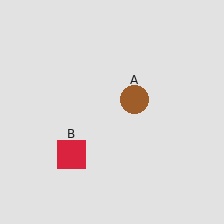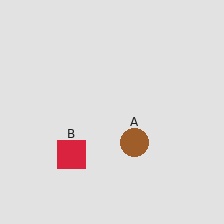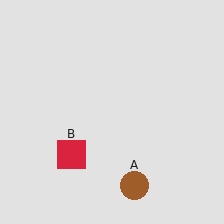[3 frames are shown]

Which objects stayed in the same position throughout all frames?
Red square (object B) remained stationary.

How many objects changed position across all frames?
1 object changed position: brown circle (object A).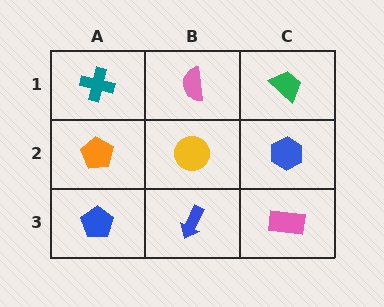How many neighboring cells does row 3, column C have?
2.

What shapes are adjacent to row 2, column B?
A pink semicircle (row 1, column B), a blue arrow (row 3, column B), an orange pentagon (row 2, column A), a blue hexagon (row 2, column C).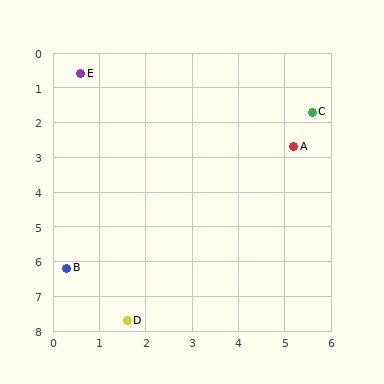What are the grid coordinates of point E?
Point E is at approximately (0.6, 0.6).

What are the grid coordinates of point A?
Point A is at approximately (5.2, 2.7).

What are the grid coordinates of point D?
Point D is at approximately (1.6, 7.7).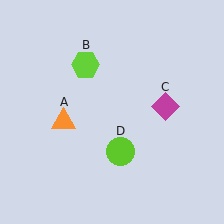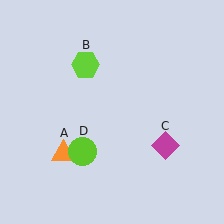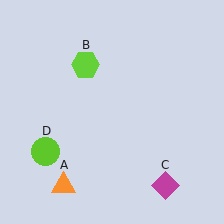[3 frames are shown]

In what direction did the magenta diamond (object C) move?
The magenta diamond (object C) moved down.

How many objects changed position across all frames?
3 objects changed position: orange triangle (object A), magenta diamond (object C), lime circle (object D).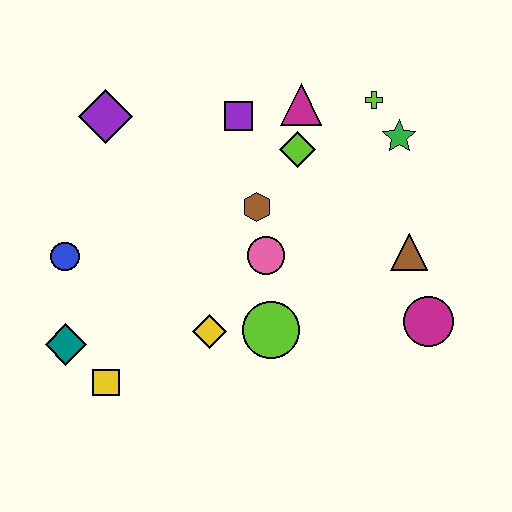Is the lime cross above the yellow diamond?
Yes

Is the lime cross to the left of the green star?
Yes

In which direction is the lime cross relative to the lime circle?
The lime cross is above the lime circle.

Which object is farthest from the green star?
The teal diamond is farthest from the green star.